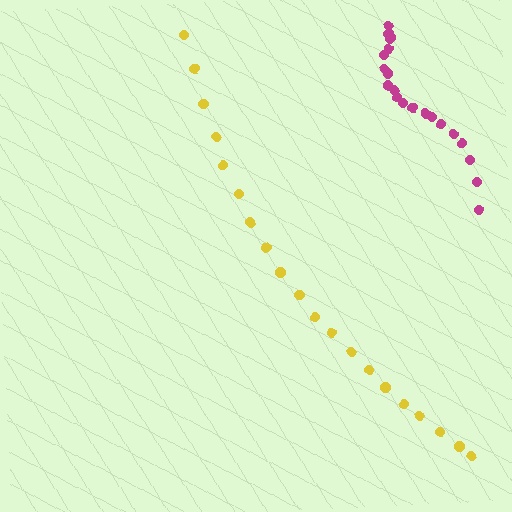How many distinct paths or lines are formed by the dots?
There are 2 distinct paths.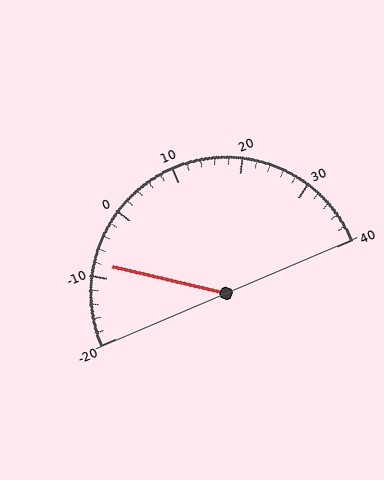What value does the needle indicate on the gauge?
The needle indicates approximately -8.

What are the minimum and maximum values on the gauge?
The gauge ranges from -20 to 40.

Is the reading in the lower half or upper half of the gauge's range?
The reading is in the lower half of the range (-20 to 40).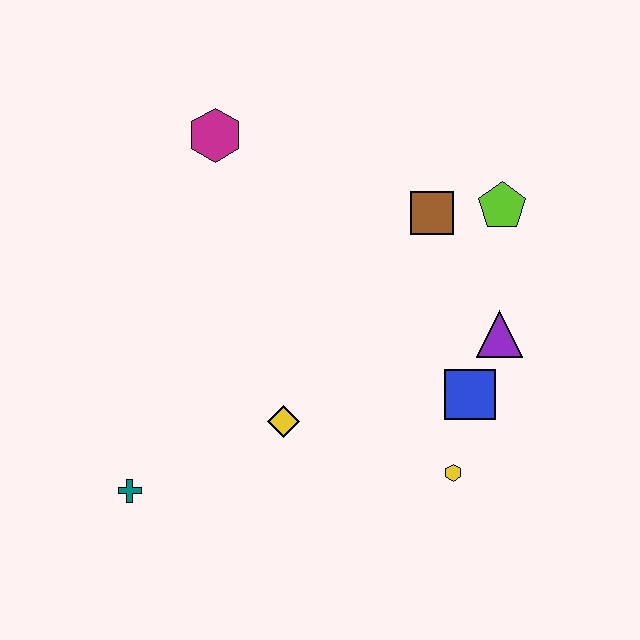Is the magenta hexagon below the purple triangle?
No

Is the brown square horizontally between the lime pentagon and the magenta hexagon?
Yes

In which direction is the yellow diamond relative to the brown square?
The yellow diamond is below the brown square.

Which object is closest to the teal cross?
The yellow diamond is closest to the teal cross.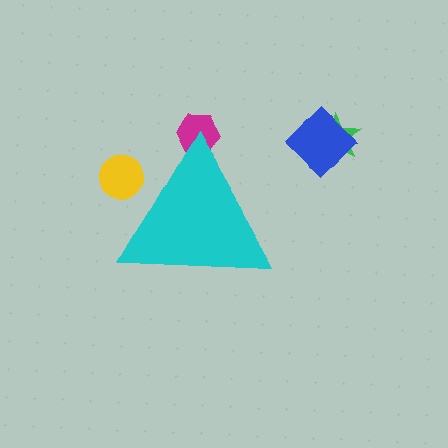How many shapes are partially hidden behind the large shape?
2 shapes are partially hidden.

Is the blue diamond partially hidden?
No, the blue diamond is fully visible.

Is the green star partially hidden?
No, the green star is fully visible.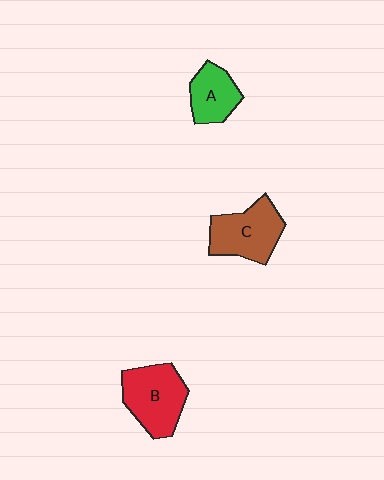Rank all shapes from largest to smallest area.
From largest to smallest: B (red), C (brown), A (green).